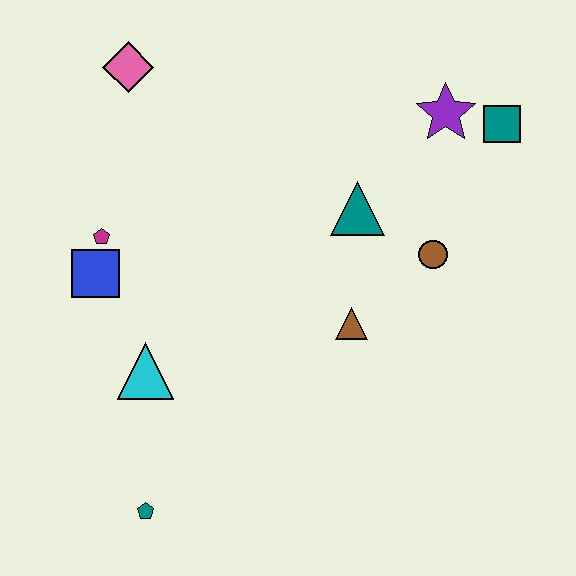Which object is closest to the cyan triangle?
The blue square is closest to the cyan triangle.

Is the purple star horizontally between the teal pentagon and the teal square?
Yes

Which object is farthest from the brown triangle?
The pink diamond is farthest from the brown triangle.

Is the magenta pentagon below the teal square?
Yes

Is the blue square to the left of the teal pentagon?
Yes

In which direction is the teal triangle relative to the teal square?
The teal triangle is to the left of the teal square.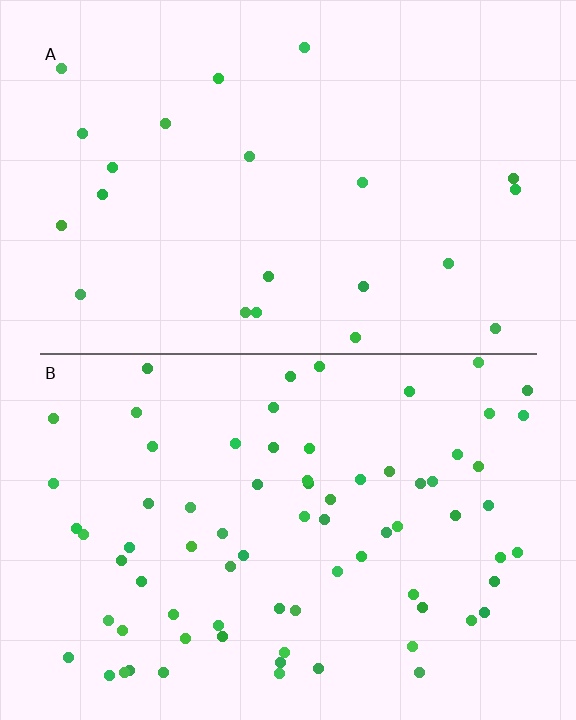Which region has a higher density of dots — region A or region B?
B (the bottom).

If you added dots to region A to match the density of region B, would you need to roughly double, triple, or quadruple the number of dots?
Approximately triple.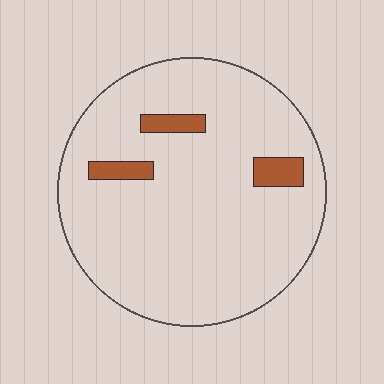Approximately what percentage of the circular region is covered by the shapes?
Approximately 5%.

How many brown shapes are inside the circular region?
3.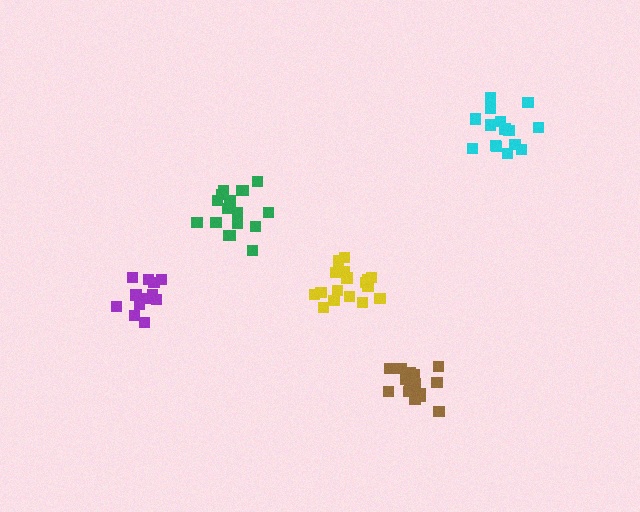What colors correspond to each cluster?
The clusters are colored: purple, cyan, green, yellow, brown.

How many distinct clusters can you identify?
There are 5 distinct clusters.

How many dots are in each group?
Group 1: 12 dots, Group 2: 15 dots, Group 3: 17 dots, Group 4: 17 dots, Group 5: 17 dots (78 total).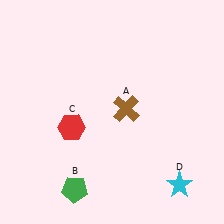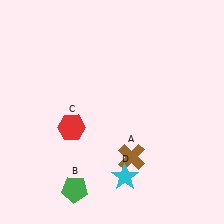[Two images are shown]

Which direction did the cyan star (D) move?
The cyan star (D) moved left.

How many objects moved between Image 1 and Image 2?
2 objects moved between the two images.